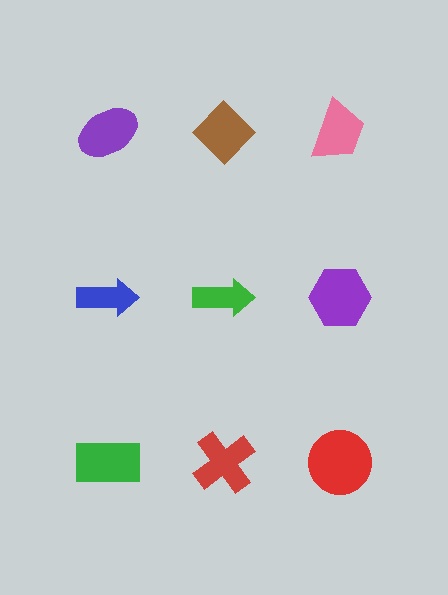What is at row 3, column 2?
A red cross.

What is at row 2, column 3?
A purple hexagon.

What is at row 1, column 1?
A purple ellipse.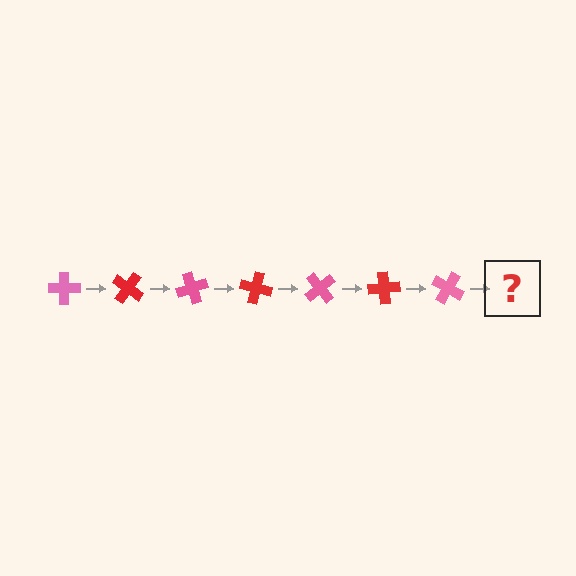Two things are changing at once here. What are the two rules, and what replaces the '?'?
The two rules are that it rotates 35 degrees each step and the color cycles through pink and red. The '?' should be a red cross, rotated 245 degrees from the start.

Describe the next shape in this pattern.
It should be a red cross, rotated 245 degrees from the start.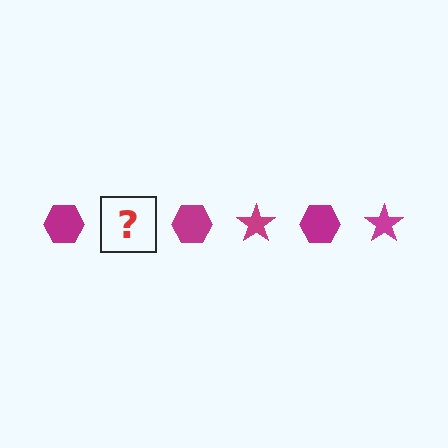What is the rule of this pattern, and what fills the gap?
The rule is that the pattern cycles through hexagon, star shapes in magenta. The gap should be filled with a magenta star.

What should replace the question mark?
The question mark should be replaced with a magenta star.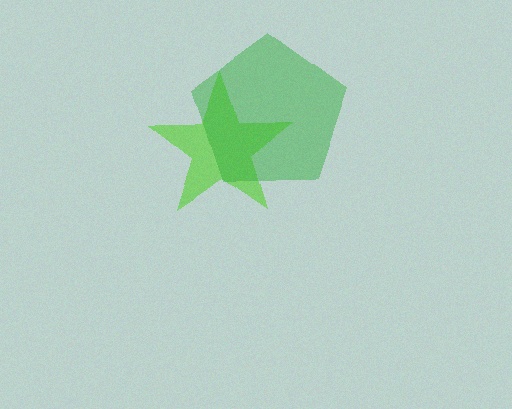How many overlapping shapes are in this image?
There are 2 overlapping shapes in the image.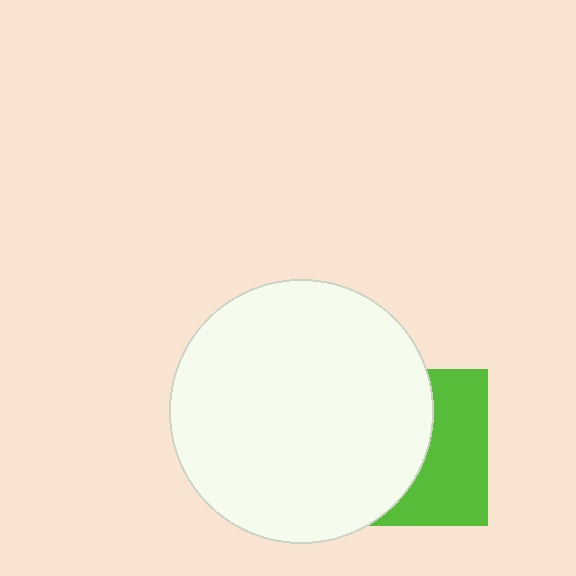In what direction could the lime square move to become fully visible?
The lime square could move right. That would shift it out from behind the white circle entirely.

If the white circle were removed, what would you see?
You would see the complete lime square.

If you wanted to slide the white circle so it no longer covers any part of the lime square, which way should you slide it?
Slide it left — that is the most direct way to separate the two shapes.